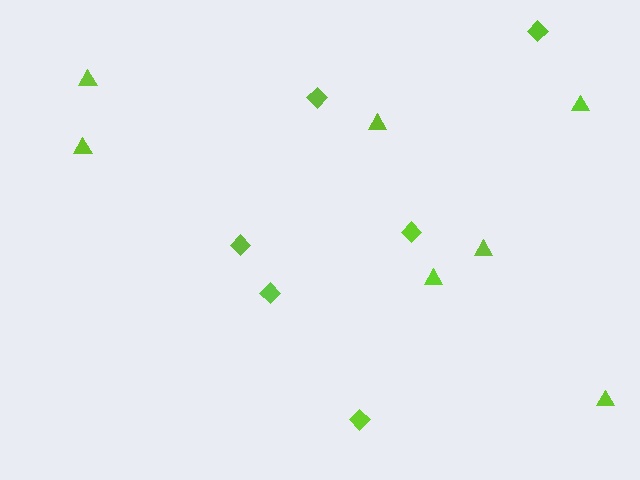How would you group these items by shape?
There are 2 groups: one group of diamonds (6) and one group of triangles (7).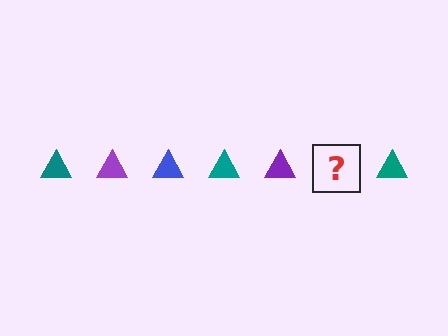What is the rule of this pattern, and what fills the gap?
The rule is that the pattern cycles through teal, purple, blue triangles. The gap should be filled with a blue triangle.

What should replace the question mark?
The question mark should be replaced with a blue triangle.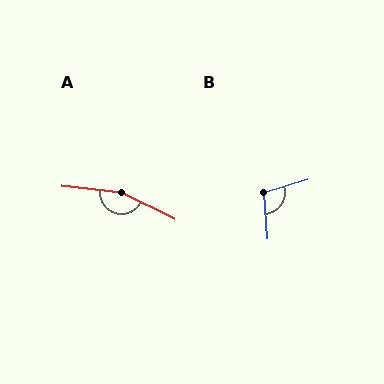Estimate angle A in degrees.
Approximately 160 degrees.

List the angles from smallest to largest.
B (103°), A (160°).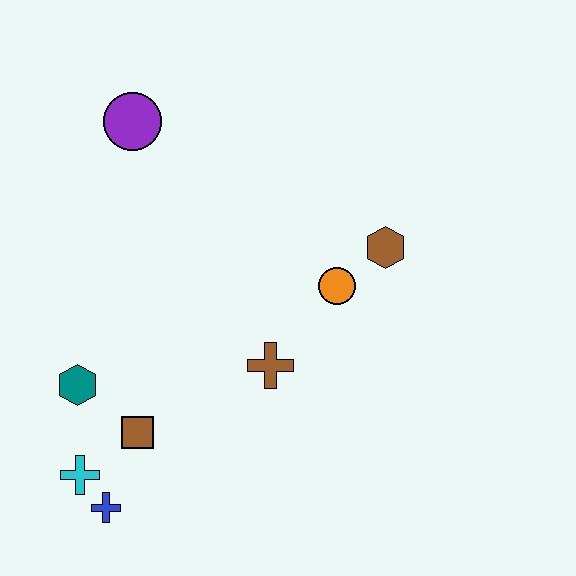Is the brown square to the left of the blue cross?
No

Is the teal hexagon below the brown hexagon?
Yes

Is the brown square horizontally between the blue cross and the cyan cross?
No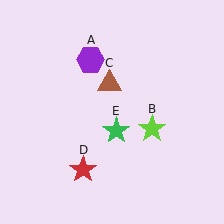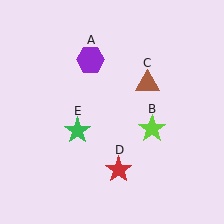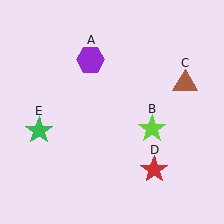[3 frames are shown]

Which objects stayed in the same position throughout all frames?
Purple hexagon (object A) and lime star (object B) remained stationary.